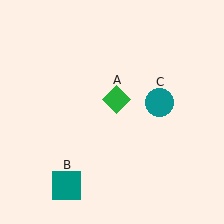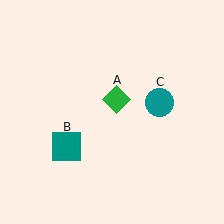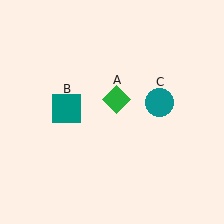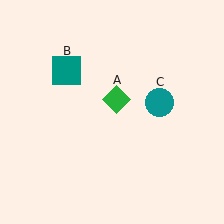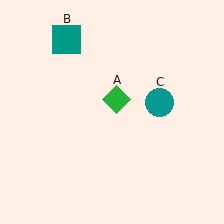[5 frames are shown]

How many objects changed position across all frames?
1 object changed position: teal square (object B).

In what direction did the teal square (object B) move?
The teal square (object B) moved up.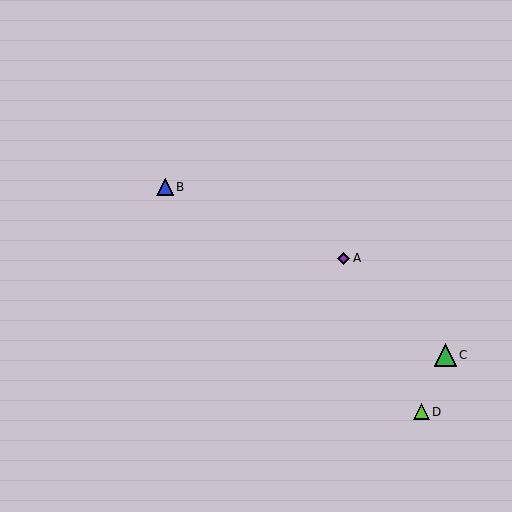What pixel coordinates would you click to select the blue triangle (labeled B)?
Click at (165, 187) to select the blue triangle B.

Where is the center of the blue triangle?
The center of the blue triangle is at (165, 187).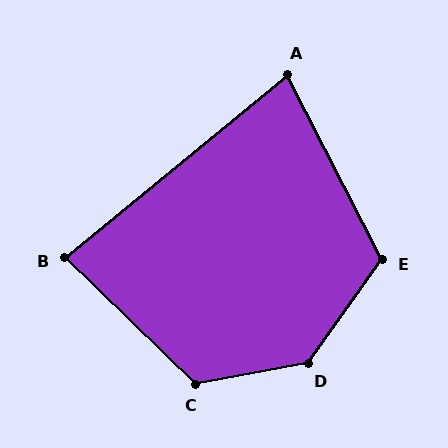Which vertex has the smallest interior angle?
A, at approximately 78 degrees.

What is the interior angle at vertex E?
Approximately 117 degrees (obtuse).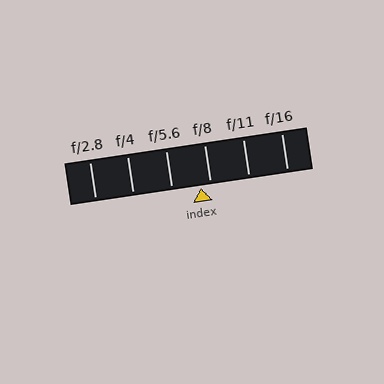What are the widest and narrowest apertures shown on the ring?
The widest aperture shown is f/2.8 and the narrowest is f/16.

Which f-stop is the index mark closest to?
The index mark is closest to f/8.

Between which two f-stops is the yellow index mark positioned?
The index mark is between f/5.6 and f/8.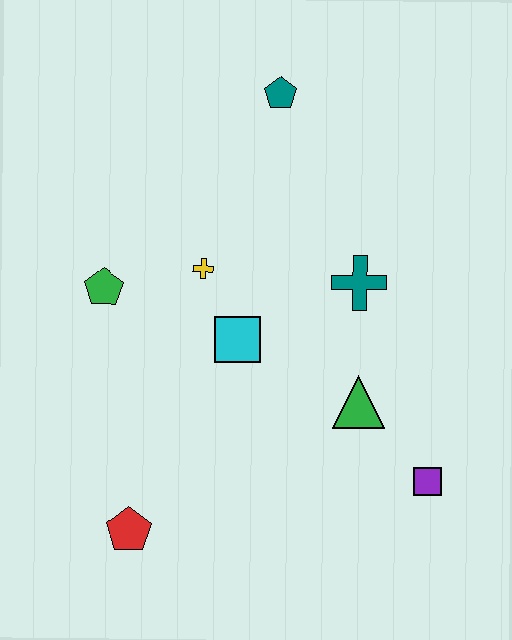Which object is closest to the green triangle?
The purple square is closest to the green triangle.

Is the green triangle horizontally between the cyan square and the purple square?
Yes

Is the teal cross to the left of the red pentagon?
No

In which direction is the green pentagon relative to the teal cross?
The green pentagon is to the left of the teal cross.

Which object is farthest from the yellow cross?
The purple square is farthest from the yellow cross.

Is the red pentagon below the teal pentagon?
Yes